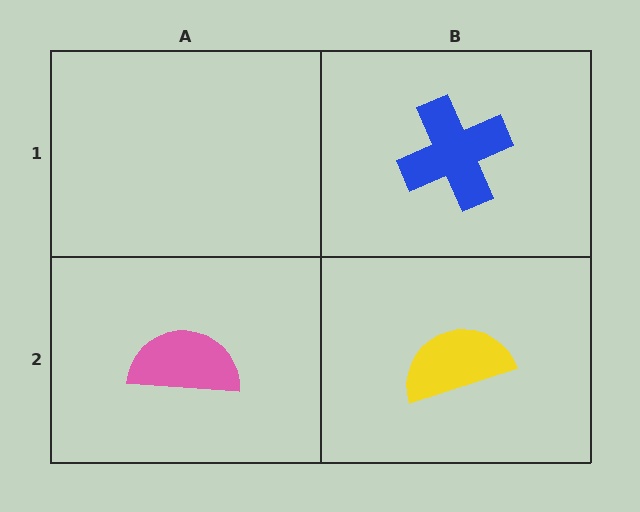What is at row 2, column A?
A pink semicircle.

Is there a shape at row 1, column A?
No, that cell is empty.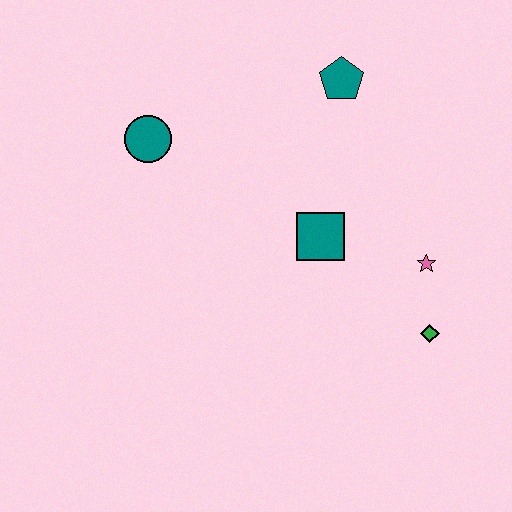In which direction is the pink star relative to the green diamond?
The pink star is above the green diamond.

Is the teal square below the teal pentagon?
Yes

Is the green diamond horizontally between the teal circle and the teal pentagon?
No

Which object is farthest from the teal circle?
The green diamond is farthest from the teal circle.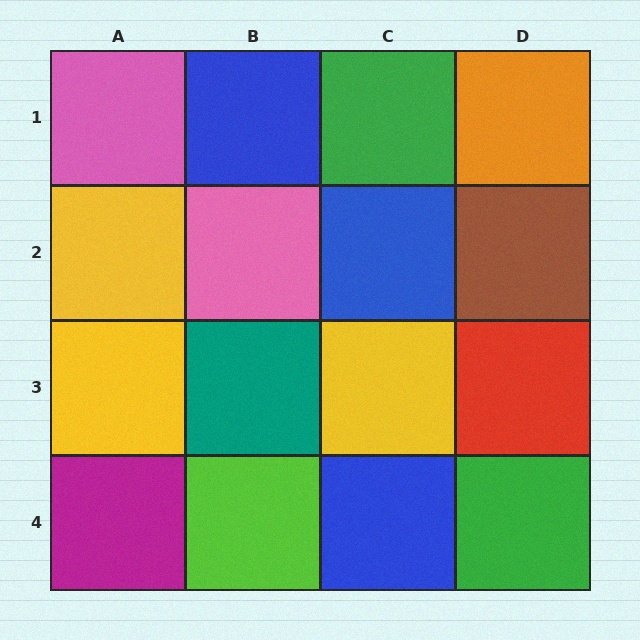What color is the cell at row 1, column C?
Green.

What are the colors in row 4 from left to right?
Magenta, lime, blue, green.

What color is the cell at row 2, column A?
Yellow.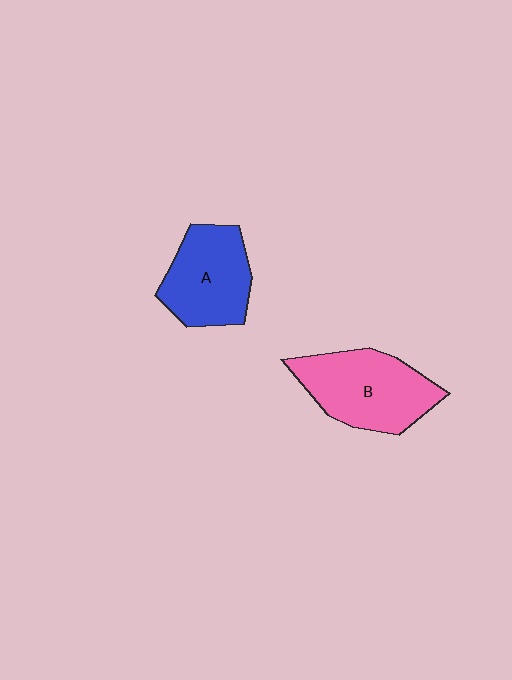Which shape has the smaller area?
Shape A (blue).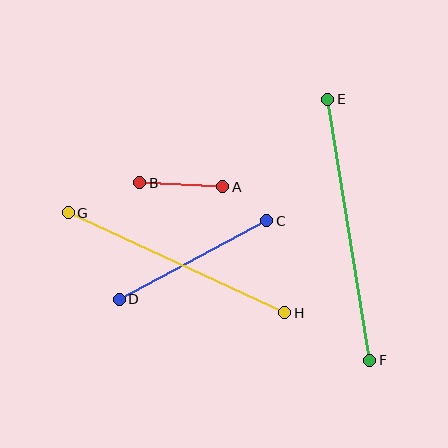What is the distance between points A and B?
The distance is approximately 83 pixels.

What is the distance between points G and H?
The distance is approximately 239 pixels.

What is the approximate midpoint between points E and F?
The midpoint is at approximately (349, 230) pixels.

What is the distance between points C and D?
The distance is approximately 167 pixels.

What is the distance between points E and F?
The distance is approximately 264 pixels.